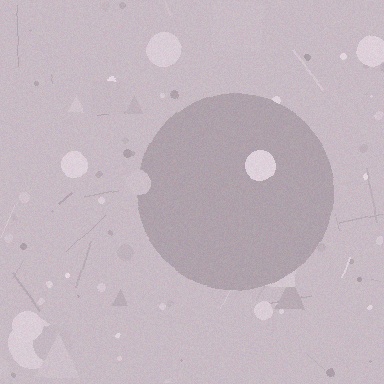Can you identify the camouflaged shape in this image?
The camouflaged shape is a circle.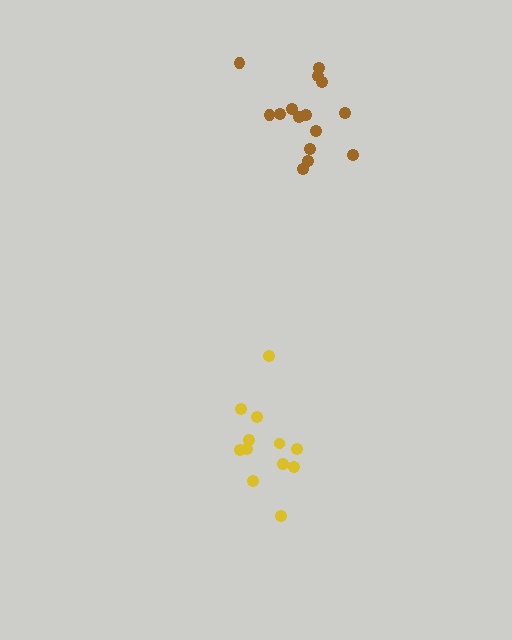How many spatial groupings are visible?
There are 2 spatial groupings.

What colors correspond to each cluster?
The clusters are colored: yellow, brown.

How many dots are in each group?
Group 1: 12 dots, Group 2: 15 dots (27 total).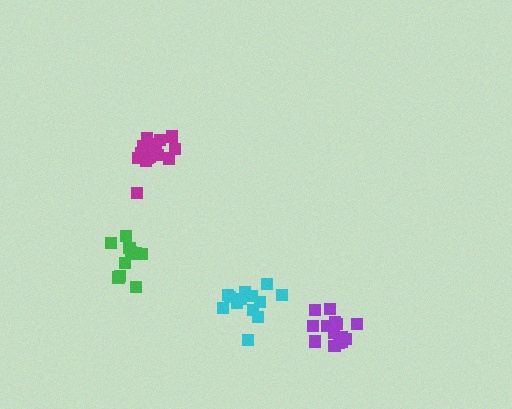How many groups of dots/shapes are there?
There are 4 groups.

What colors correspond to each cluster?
The clusters are colored: purple, green, magenta, cyan.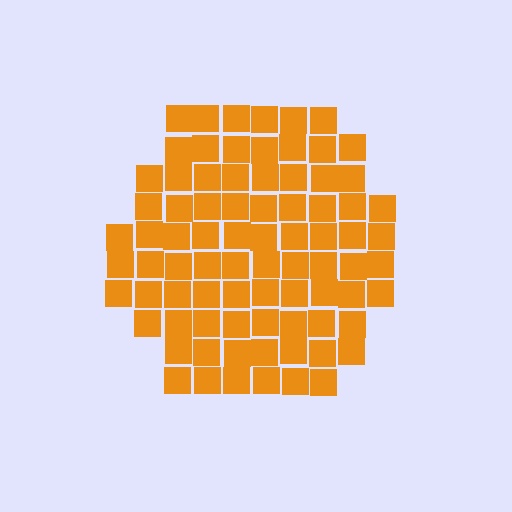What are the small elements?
The small elements are squares.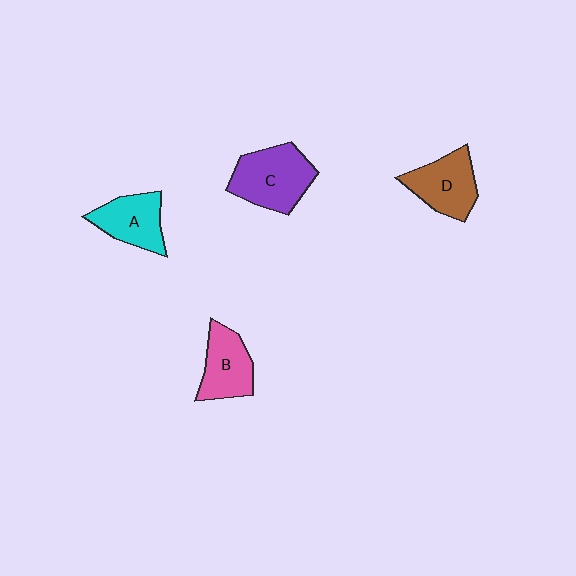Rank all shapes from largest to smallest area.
From largest to smallest: C (purple), D (brown), B (pink), A (cyan).